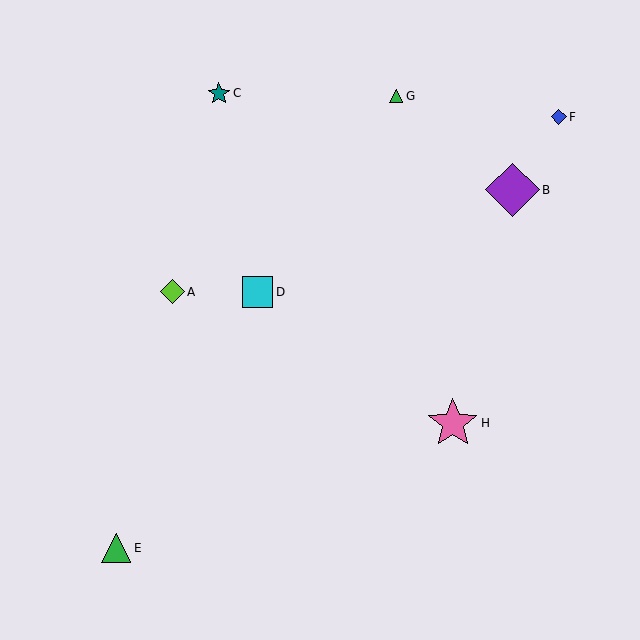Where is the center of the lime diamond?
The center of the lime diamond is at (173, 292).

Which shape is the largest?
The purple diamond (labeled B) is the largest.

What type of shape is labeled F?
Shape F is a blue diamond.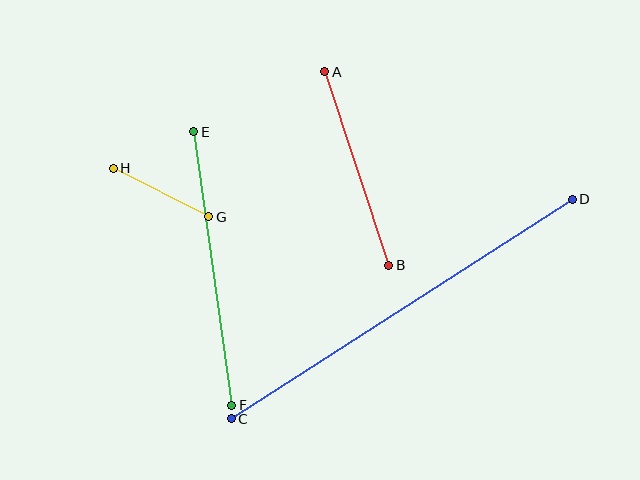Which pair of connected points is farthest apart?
Points C and D are farthest apart.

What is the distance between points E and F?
The distance is approximately 276 pixels.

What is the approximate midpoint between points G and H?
The midpoint is at approximately (161, 193) pixels.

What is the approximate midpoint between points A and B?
The midpoint is at approximately (357, 169) pixels.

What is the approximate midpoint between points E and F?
The midpoint is at approximately (213, 269) pixels.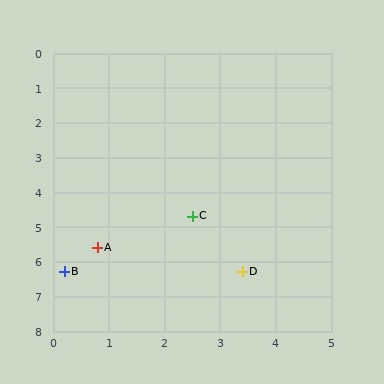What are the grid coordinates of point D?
Point D is at approximately (3.4, 6.3).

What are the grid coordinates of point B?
Point B is at approximately (0.2, 6.3).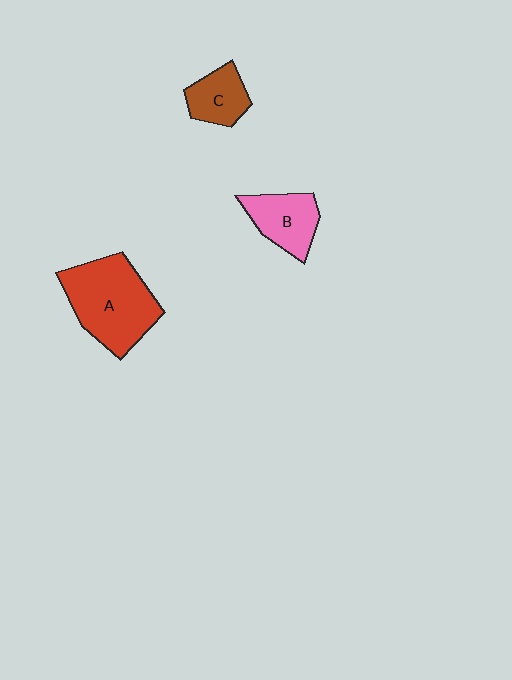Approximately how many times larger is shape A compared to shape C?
Approximately 2.3 times.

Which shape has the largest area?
Shape A (red).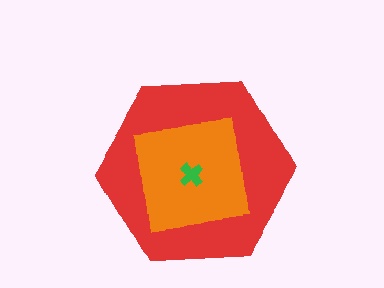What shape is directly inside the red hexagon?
The orange square.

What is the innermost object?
The green cross.